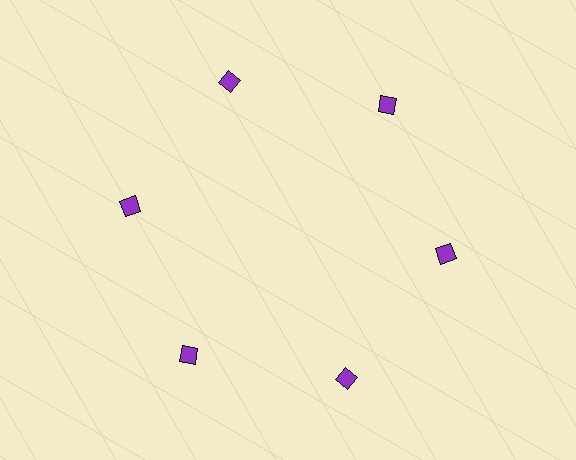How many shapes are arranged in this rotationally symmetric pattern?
There are 6 shapes, arranged in 6 groups of 1.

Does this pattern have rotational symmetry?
Yes, this pattern has 6-fold rotational symmetry. It looks the same after rotating 60 degrees around the center.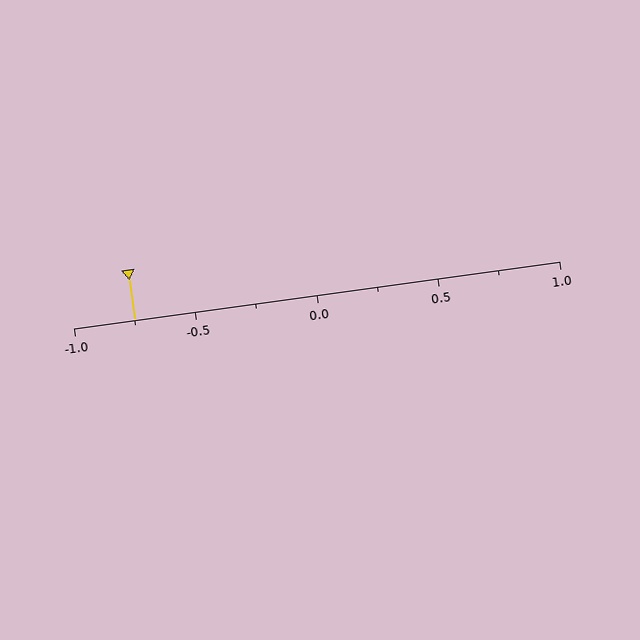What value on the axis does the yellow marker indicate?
The marker indicates approximately -0.75.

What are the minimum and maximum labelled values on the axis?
The axis runs from -1.0 to 1.0.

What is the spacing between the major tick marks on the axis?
The major ticks are spaced 0.5 apart.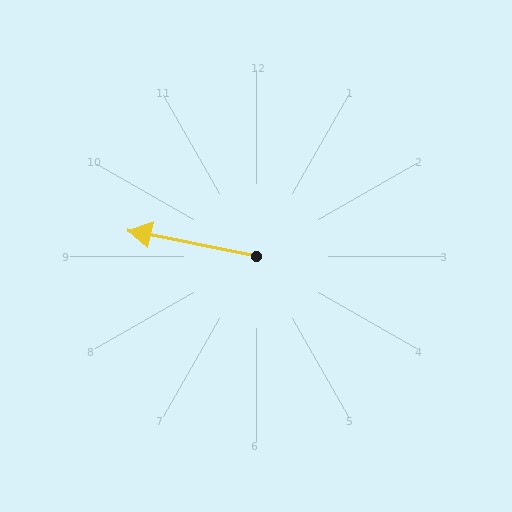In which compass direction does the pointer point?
West.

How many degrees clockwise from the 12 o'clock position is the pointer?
Approximately 281 degrees.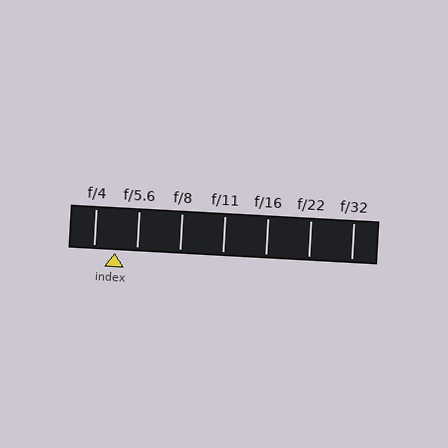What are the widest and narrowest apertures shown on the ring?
The widest aperture shown is f/4 and the narrowest is f/32.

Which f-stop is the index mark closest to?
The index mark is closest to f/4.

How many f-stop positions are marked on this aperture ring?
There are 7 f-stop positions marked.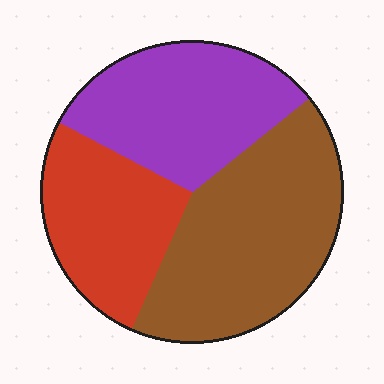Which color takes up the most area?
Brown, at roughly 40%.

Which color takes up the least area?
Red, at roughly 25%.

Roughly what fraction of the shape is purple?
Purple covers around 30% of the shape.